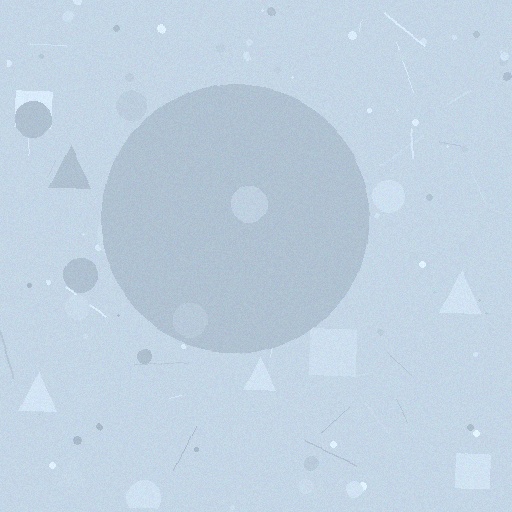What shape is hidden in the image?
A circle is hidden in the image.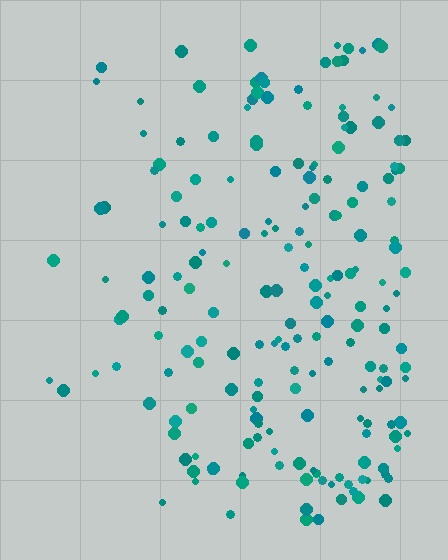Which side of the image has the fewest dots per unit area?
The left.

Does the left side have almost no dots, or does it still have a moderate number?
Still a moderate number, just noticeably fewer than the right.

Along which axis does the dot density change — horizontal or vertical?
Horizontal.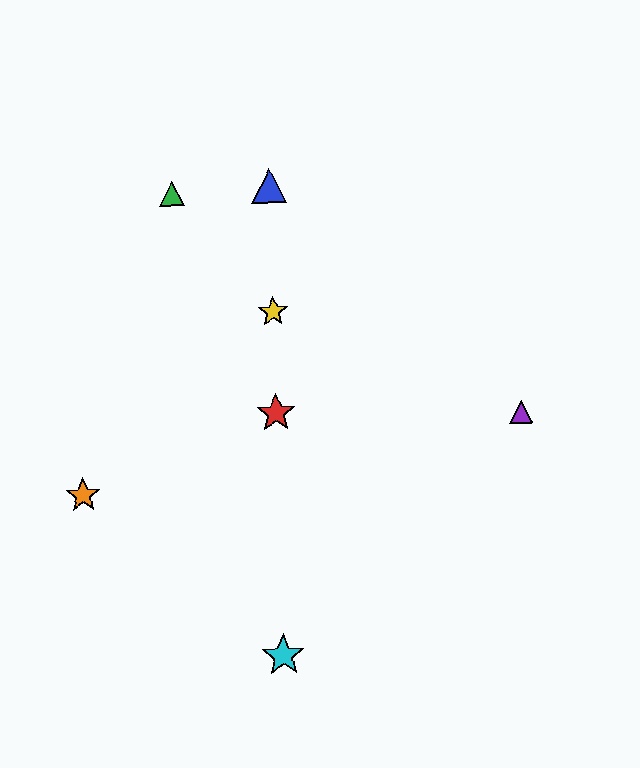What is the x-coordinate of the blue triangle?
The blue triangle is at x≈269.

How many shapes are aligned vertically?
4 shapes (the red star, the blue triangle, the yellow star, the cyan star) are aligned vertically.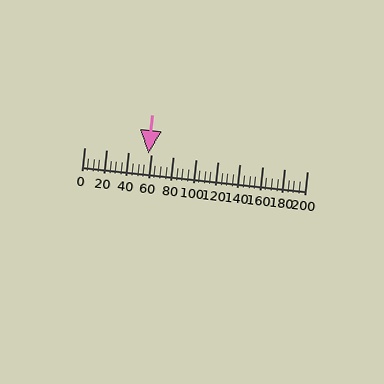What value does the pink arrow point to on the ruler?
The pink arrow points to approximately 58.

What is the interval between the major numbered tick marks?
The major tick marks are spaced 20 units apart.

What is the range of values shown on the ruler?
The ruler shows values from 0 to 200.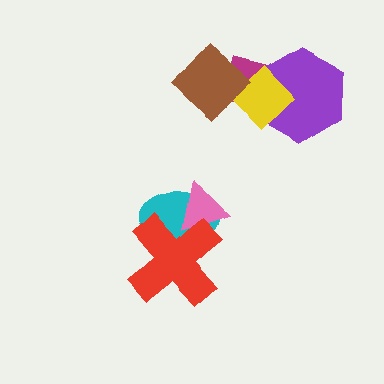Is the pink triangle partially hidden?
Yes, it is partially covered by another shape.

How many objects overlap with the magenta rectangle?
3 objects overlap with the magenta rectangle.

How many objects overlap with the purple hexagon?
2 objects overlap with the purple hexagon.